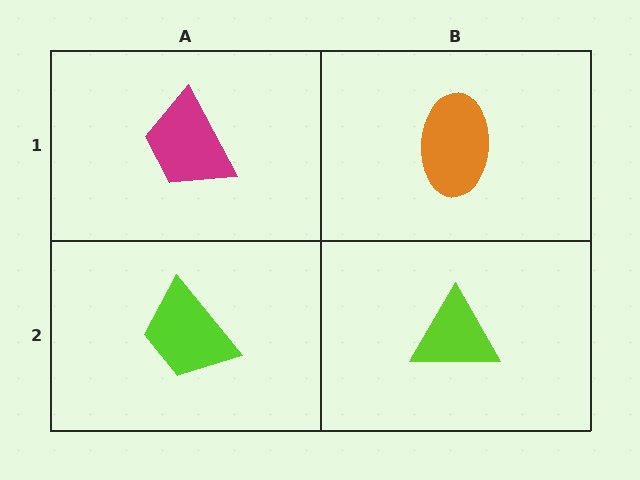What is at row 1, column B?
An orange ellipse.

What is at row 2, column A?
A lime trapezoid.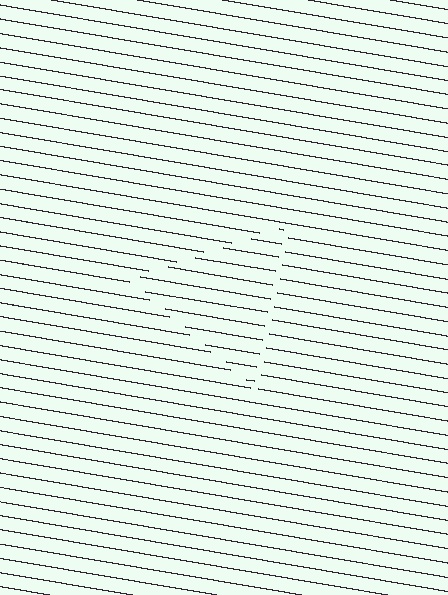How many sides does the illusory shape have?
3 sides — the line-ends trace a triangle.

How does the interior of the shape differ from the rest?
The interior of the shape contains the same grating, shifted by half a period — the contour is defined by the phase discontinuity where line-ends from the inner and outer gratings abut.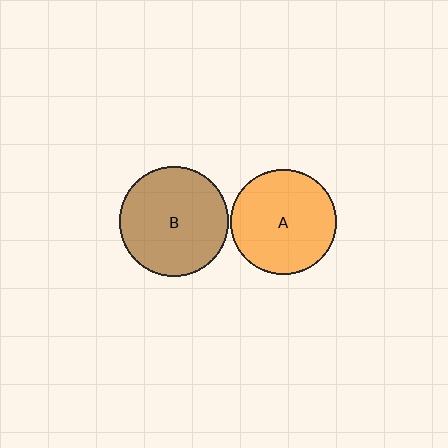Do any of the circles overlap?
No, none of the circles overlap.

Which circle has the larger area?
Circle B (brown).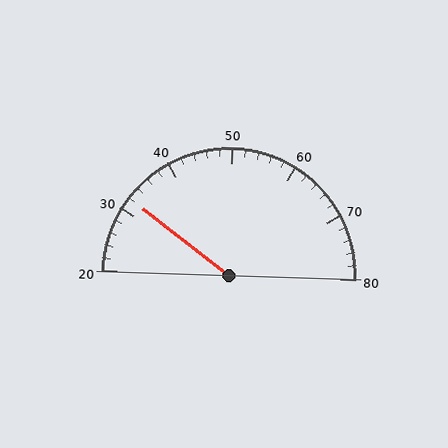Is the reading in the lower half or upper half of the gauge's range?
The reading is in the lower half of the range (20 to 80).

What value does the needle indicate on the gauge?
The needle indicates approximately 32.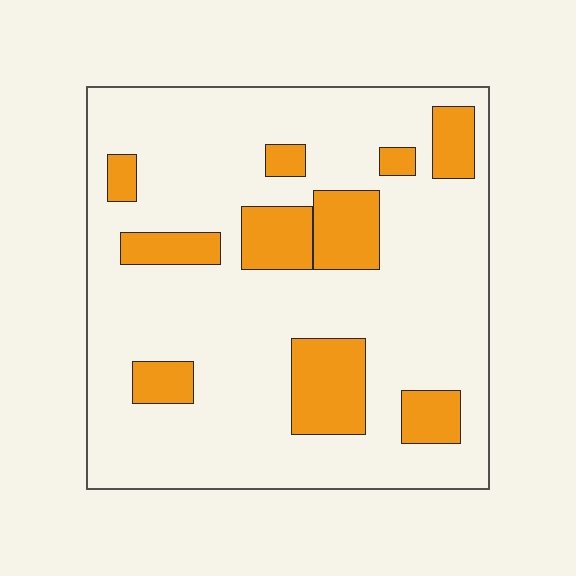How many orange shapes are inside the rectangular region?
10.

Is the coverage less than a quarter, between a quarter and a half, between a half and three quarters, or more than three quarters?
Less than a quarter.